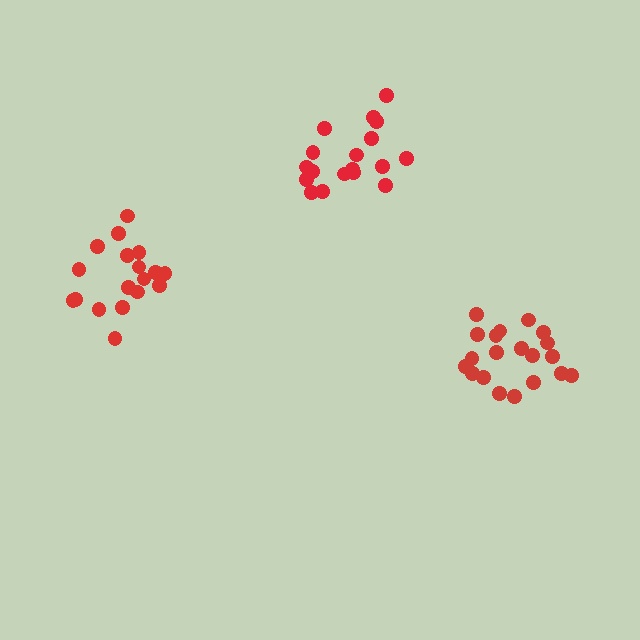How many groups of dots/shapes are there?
There are 3 groups.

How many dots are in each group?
Group 1: 20 dots, Group 2: 18 dots, Group 3: 18 dots (56 total).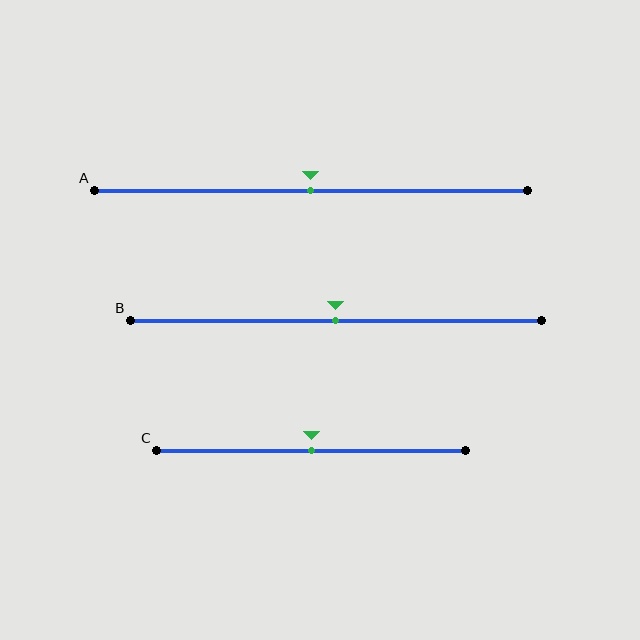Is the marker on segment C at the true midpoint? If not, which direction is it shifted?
Yes, the marker on segment C is at the true midpoint.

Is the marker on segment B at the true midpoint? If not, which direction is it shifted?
Yes, the marker on segment B is at the true midpoint.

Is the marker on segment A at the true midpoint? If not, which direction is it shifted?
Yes, the marker on segment A is at the true midpoint.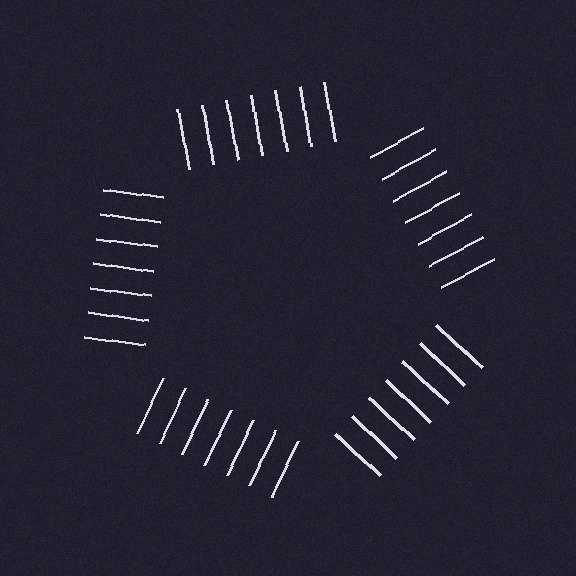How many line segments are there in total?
35 — 7 along each of the 5 edges.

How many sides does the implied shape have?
5 sides — the line-ends trace a pentagon.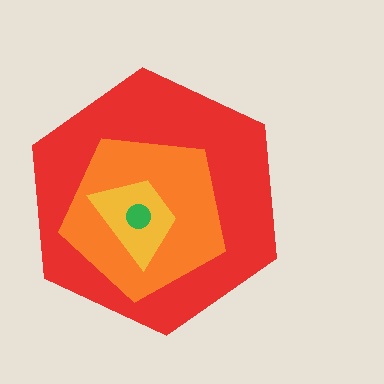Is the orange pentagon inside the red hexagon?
Yes.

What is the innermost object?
The green circle.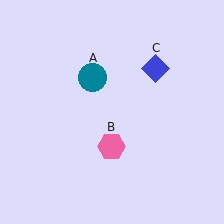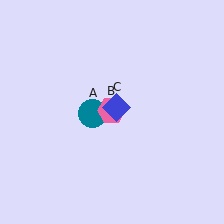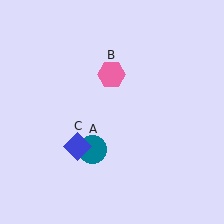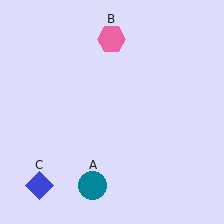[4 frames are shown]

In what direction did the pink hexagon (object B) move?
The pink hexagon (object B) moved up.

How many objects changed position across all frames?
3 objects changed position: teal circle (object A), pink hexagon (object B), blue diamond (object C).